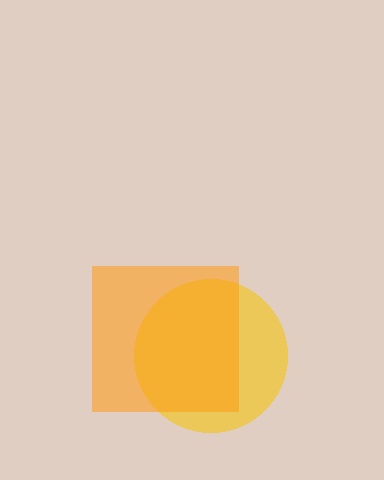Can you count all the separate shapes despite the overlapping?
Yes, there are 2 separate shapes.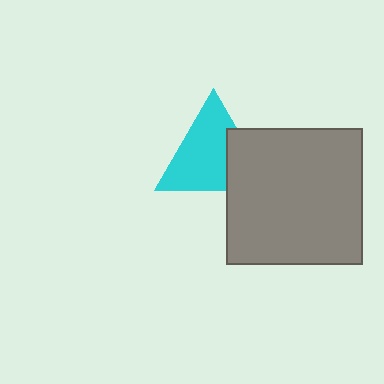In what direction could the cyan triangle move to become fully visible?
The cyan triangle could move left. That would shift it out from behind the gray square entirely.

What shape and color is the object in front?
The object in front is a gray square.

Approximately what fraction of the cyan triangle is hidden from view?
Roughly 30% of the cyan triangle is hidden behind the gray square.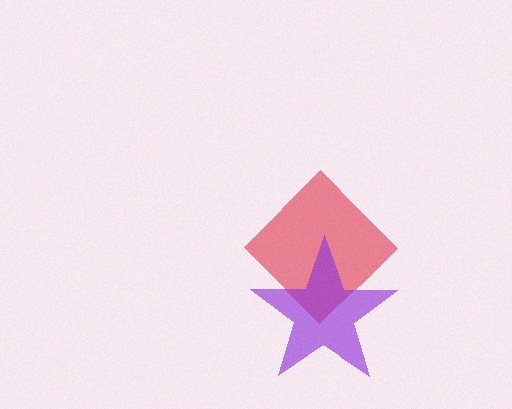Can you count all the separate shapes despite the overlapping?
Yes, there are 2 separate shapes.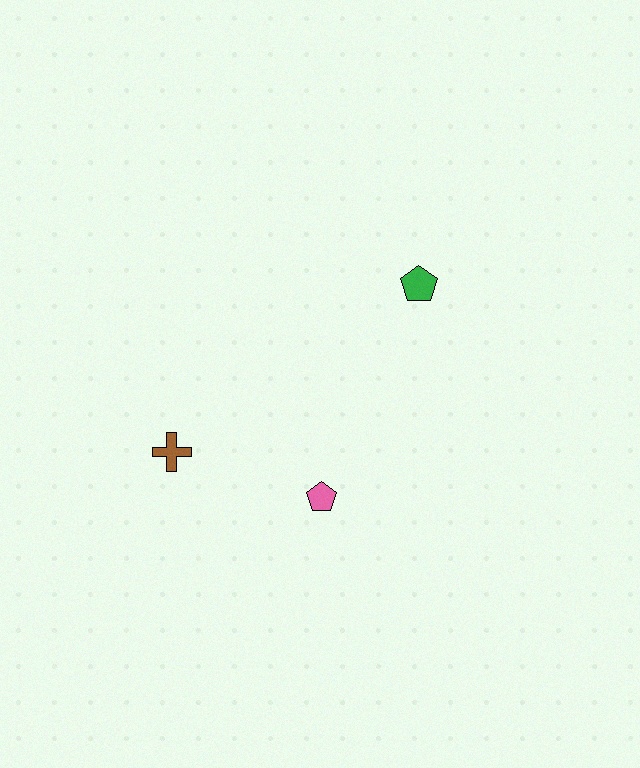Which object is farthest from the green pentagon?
The brown cross is farthest from the green pentagon.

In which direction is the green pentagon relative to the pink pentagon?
The green pentagon is above the pink pentagon.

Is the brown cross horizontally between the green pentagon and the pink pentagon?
No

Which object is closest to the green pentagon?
The pink pentagon is closest to the green pentagon.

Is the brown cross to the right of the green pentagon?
No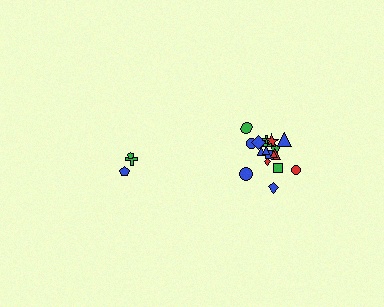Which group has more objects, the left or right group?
The right group.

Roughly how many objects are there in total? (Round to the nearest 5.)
Roughly 20 objects in total.